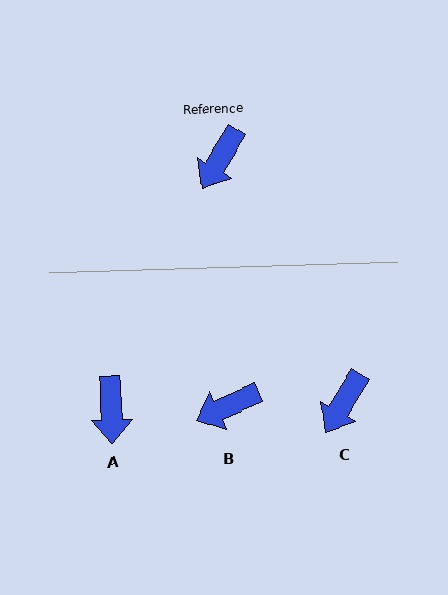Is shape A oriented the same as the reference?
No, it is off by about 33 degrees.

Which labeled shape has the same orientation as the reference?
C.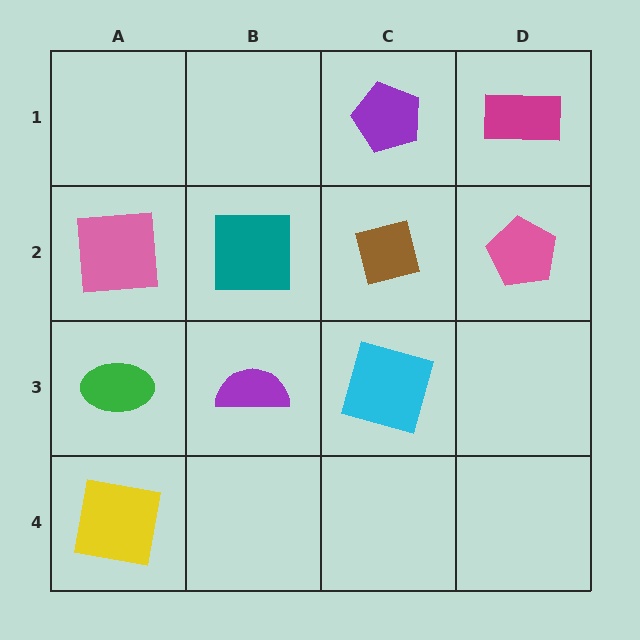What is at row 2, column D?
A pink pentagon.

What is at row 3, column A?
A green ellipse.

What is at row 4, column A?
A yellow square.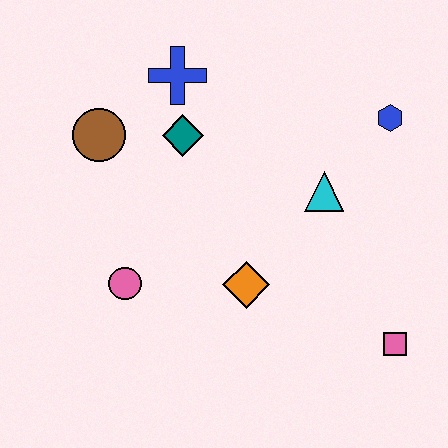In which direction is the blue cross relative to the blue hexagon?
The blue cross is to the left of the blue hexagon.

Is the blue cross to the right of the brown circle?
Yes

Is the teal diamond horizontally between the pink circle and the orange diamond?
Yes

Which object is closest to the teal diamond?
The blue cross is closest to the teal diamond.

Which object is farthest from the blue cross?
The pink square is farthest from the blue cross.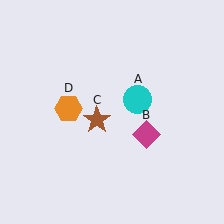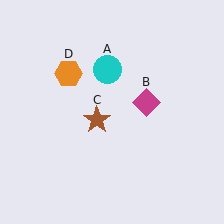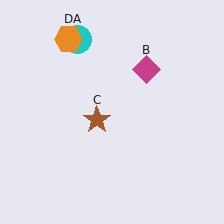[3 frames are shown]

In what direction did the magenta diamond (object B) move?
The magenta diamond (object B) moved up.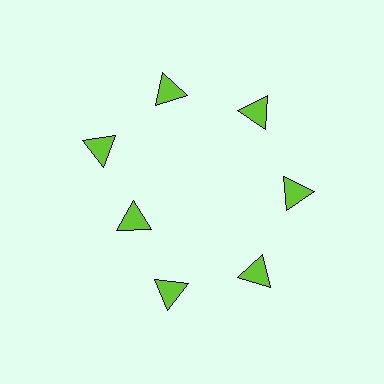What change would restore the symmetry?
The symmetry would be restored by moving it outward, back onto the ring so that all 7 triangles sit at equal angles and equal distance from the center.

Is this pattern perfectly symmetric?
No. The 7 lime triangles are arranged in a ring, but one element near the 8 o'clock position is pulled inward toward the center, breaking the 7-fold rotational symmetry.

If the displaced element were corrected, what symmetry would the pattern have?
It would have 7-fold rotational symmetry — the pattern would map onto itself every 51 degrees.